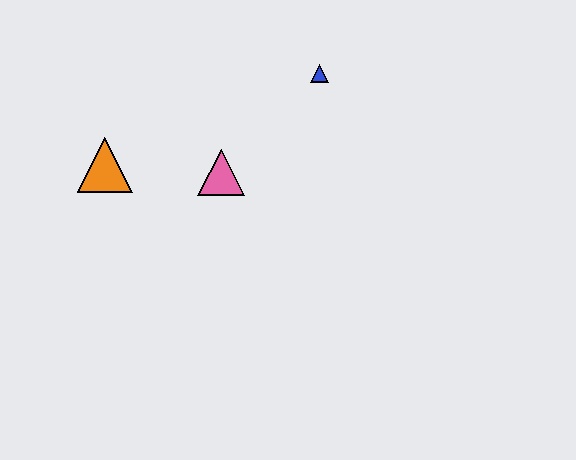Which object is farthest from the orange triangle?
The blue triangle is farthest from the orange triangle.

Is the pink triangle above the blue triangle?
No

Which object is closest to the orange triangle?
The pink triangle is closest to the orange triangle.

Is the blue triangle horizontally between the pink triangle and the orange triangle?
No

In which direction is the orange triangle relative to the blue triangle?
The orange triangle is to the left of the blue triangle.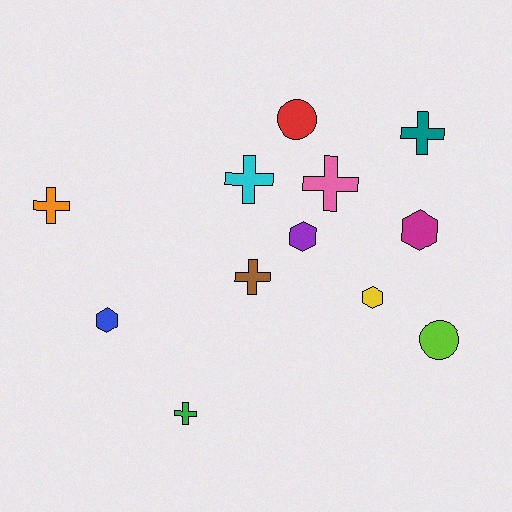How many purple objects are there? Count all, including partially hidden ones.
There is 1 purple object.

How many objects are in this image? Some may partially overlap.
There are 12 objects.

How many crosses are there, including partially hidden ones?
There are 6 crosses.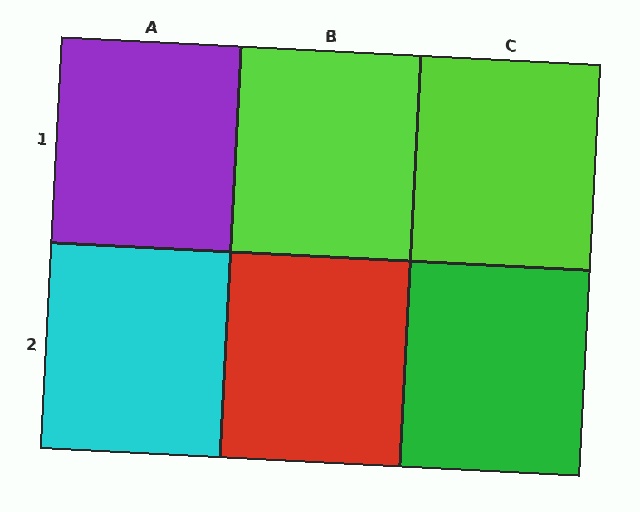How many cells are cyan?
1 cell is cyan.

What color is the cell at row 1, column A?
Purple.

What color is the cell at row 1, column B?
Lime.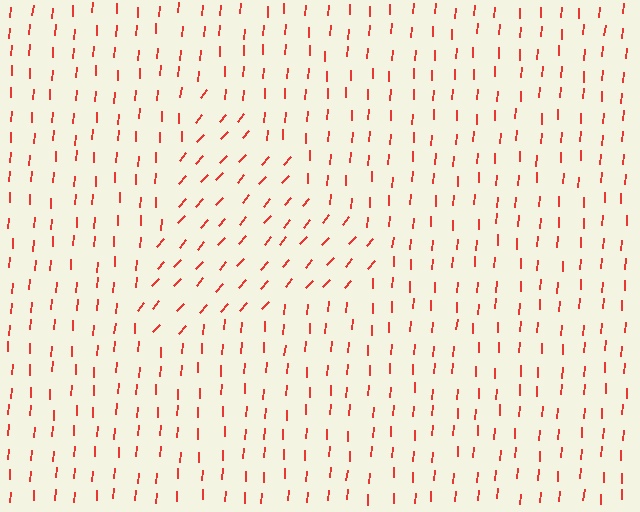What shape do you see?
I see a triangle.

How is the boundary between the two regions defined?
The boundary is defined purely by a change in line orientation (approximately 37 degrees difference). All lines are the same color and thickness.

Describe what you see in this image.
The image is filled with small red line segments. A triangle region in the image has lines oriented differently from the surrounding lines, creating a visible texture boundary.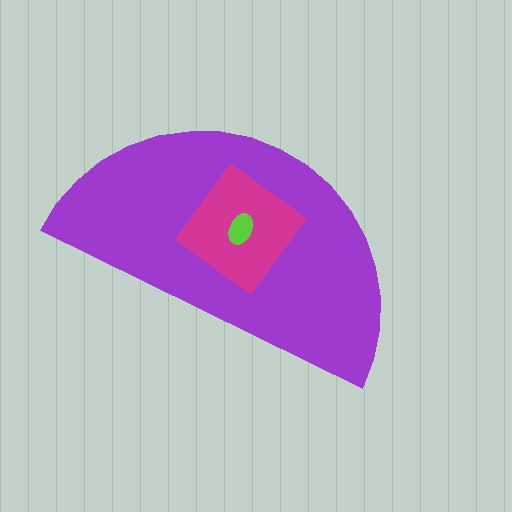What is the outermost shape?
The purple semicircle.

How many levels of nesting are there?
3.